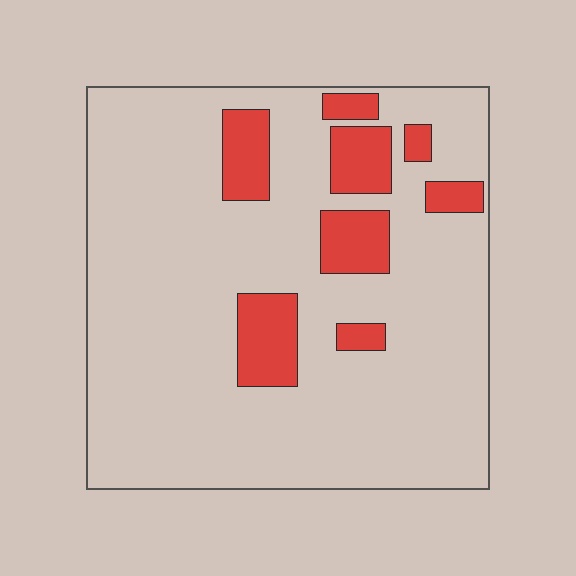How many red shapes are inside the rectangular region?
8.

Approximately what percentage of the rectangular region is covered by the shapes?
Approximately 15%.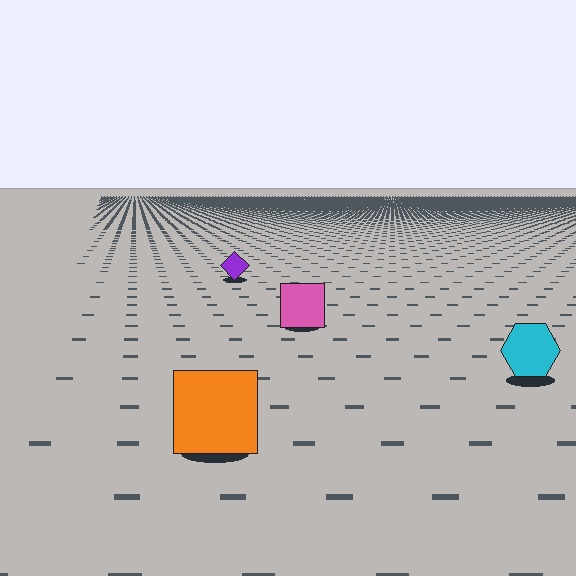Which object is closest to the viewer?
The orange square is closest. The texture marks near it are larger and more spread out.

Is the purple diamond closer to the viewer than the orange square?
No. The orange square is closer — you can tell from the texture gradient: the ground texture is coarser near it.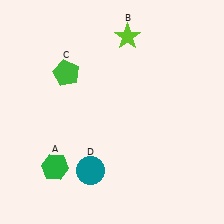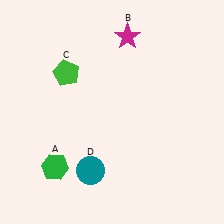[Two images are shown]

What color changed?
The star (B) changed from lime in Image 1 to magenta in Image 2.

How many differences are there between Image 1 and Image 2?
There is 1 difference between the two images.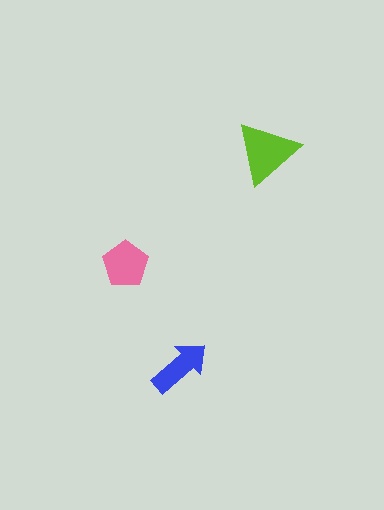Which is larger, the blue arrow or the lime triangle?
The lime triangle.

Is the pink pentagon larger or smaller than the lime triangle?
Smaller.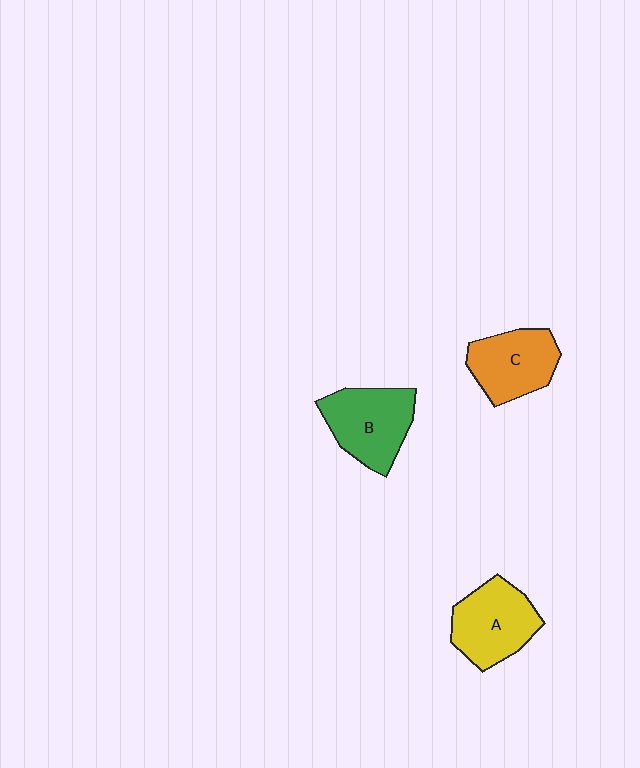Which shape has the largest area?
Shape B (green).